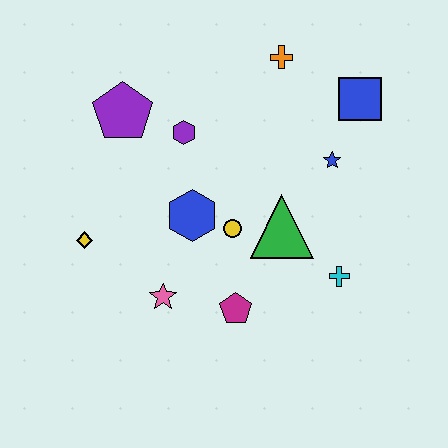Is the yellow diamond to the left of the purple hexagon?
Yes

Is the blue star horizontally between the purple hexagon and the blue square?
Yes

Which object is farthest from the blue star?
The yellow diamond is farthest from the blue star.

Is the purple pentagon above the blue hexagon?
Yes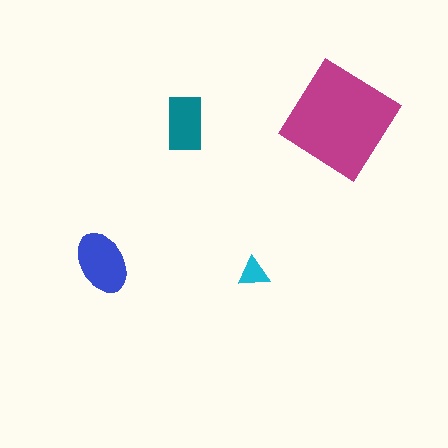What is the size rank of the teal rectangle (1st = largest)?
3rd.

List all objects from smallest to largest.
The cyan triangle, the teal rectangle, the blue ellipse, the magenta diamond.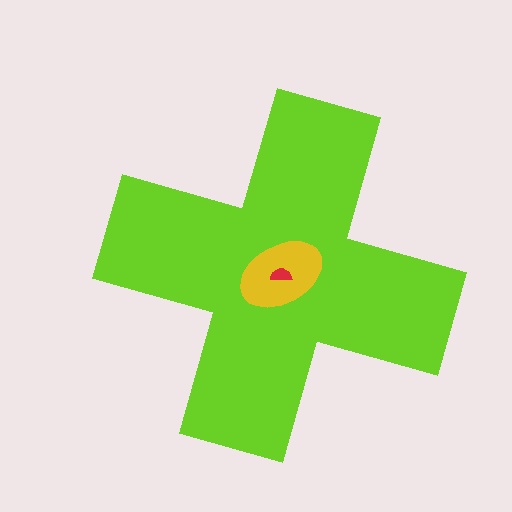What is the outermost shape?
The lime cross.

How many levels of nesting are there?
3.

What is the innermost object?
The red semicircle.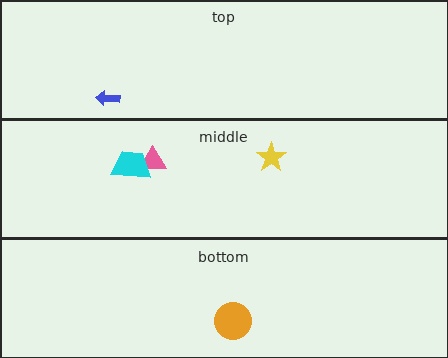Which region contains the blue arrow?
The top region.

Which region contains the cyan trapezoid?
The middle region.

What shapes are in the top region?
The blue arrow.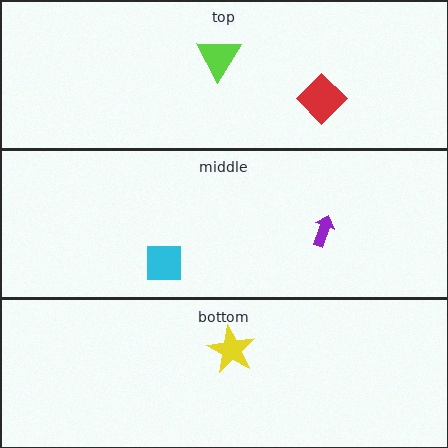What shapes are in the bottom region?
The yellow star.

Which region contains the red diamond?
The top region.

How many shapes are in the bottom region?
1.